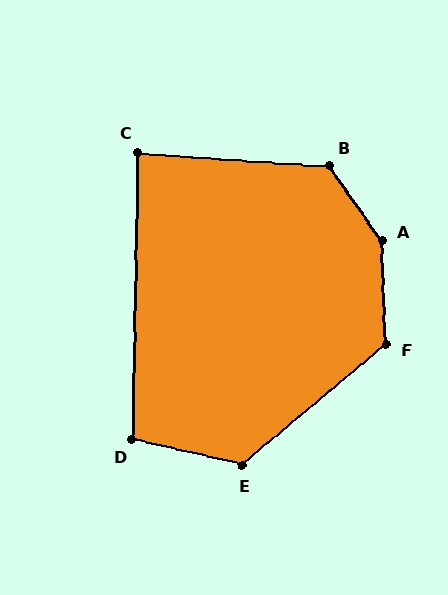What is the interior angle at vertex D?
Approximately 102 degrees (obtuse).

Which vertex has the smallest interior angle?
C, at approximately 87 degrees.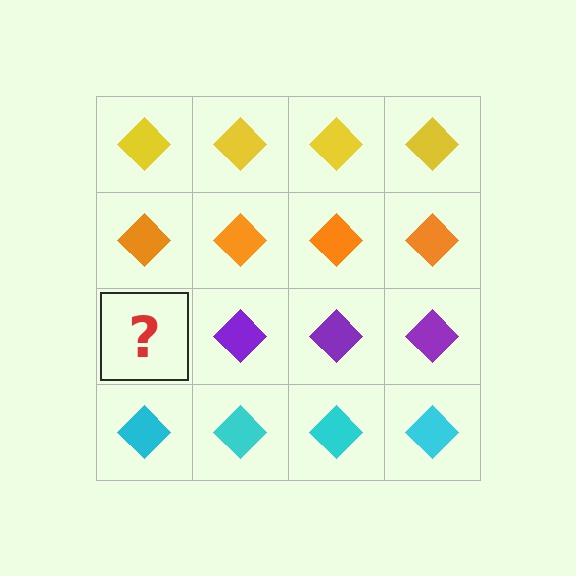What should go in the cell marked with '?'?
The missing cell should contain a purple diamond.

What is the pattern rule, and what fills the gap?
The rule is that each row has a consistent color. The gap should be filled with a purple diamond.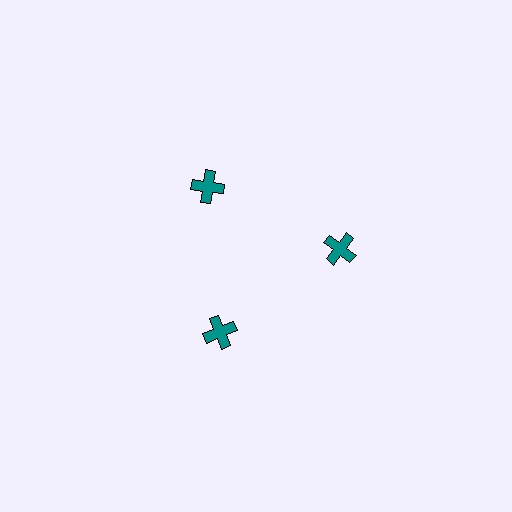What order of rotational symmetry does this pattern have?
This pattern has 3-fold rotational symmetry.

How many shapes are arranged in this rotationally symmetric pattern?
There are 3 shapes, arranged in 3 groups of 1.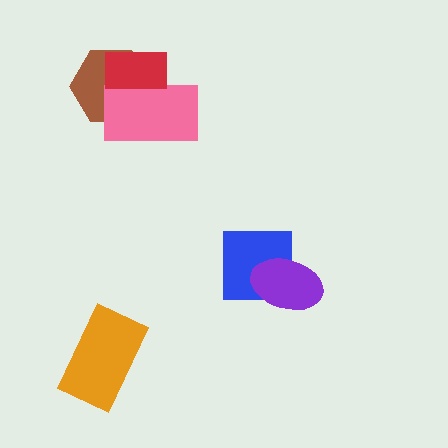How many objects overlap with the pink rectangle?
2 objects overlap with the pink rectangle.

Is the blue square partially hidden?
Yes, it is partially covered by another shape.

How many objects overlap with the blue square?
1 object overlaps with the blue square.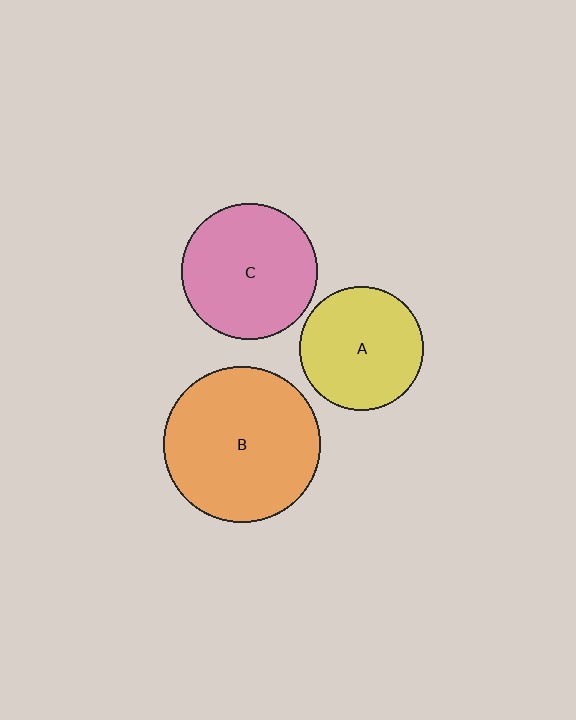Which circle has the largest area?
Circle B (orange).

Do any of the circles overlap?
No, none of the circles overlap.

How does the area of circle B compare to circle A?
Approximately 1.6 times.